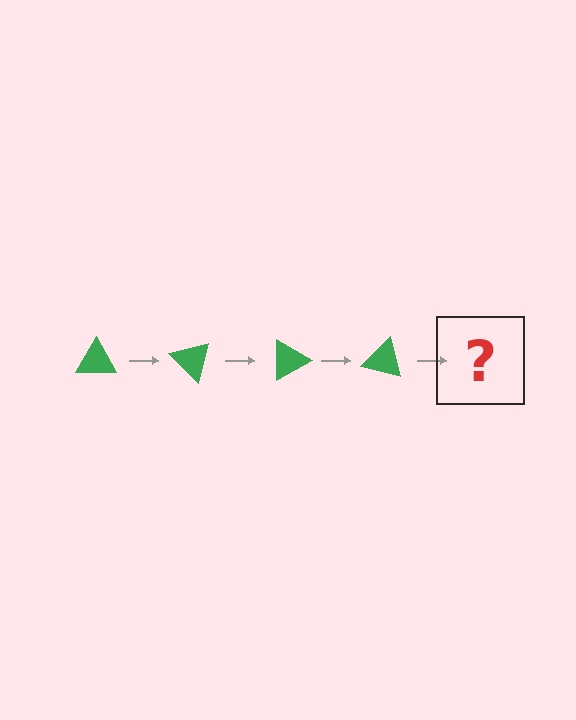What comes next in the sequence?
The next element should be a green triangle rotated 180 degrees.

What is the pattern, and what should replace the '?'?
The pattern is that the triangle rotates 45 degrees each step. The '?' should be a green triangle rotated 180 degrees.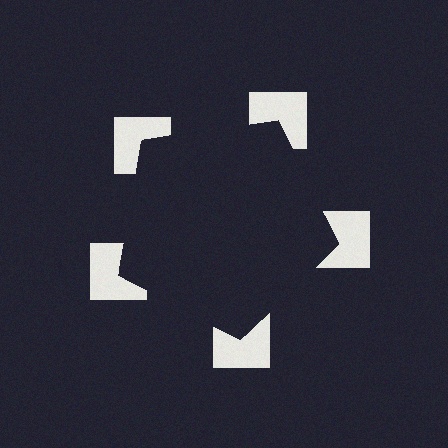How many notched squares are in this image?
There are 5 — one at each vertex of the illusory pentagon.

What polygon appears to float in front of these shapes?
An illusory pentagon — its edges are inferred from the aligned wedge cuts in the notched squares, not physically drawn.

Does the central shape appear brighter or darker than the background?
It typically appears slightly darker than the background, even though no actual brightness change is drawn.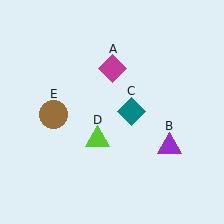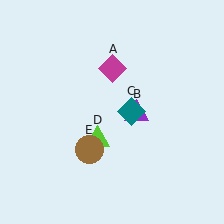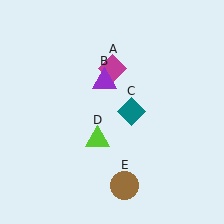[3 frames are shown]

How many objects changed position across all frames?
2 objects changed position: purple triangle (object B), brown circle (object E).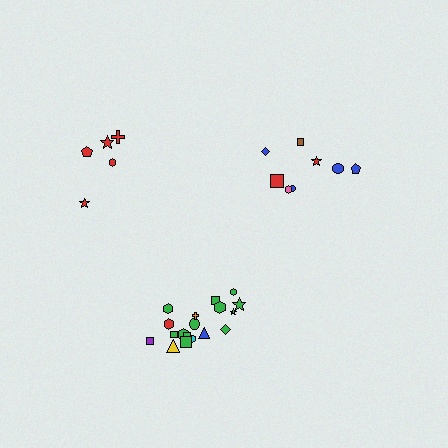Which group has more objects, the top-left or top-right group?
The top-right group.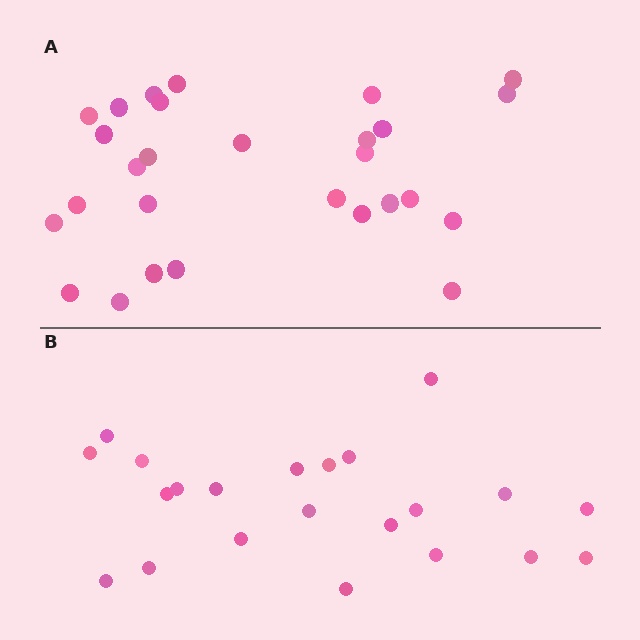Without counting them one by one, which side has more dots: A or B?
Region A (the top region) has more dots.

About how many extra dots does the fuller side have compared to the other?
Region A has about 6 more dots than region B.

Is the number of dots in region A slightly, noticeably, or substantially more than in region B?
Region A has noticeably more, but not dramatically so. The ratio is roughly 1.3 to 1.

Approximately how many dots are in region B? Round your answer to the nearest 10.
About 20 dots. (The exact count is 22, which rounds to 20.)